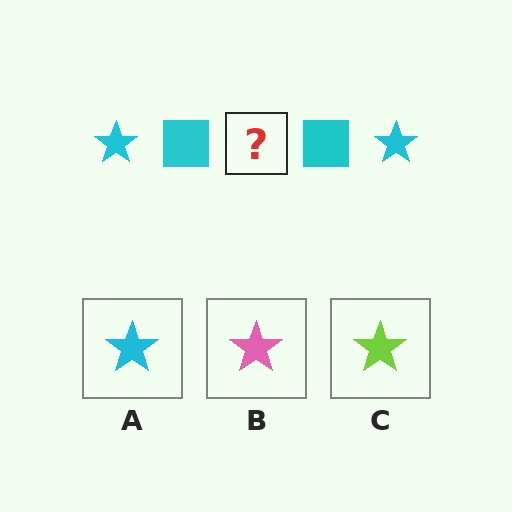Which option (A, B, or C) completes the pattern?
A.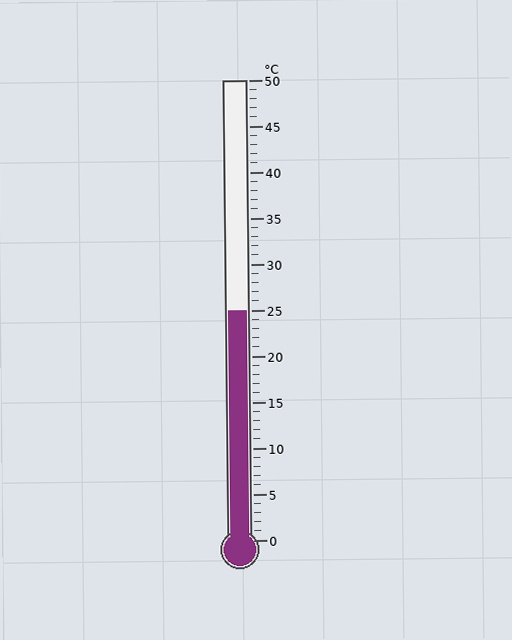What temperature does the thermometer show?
The thermometer shows approximately 25°C.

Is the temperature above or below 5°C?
The temperature is above 5°C.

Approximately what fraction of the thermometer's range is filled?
The thermometer is filled to approximately 50% of its range.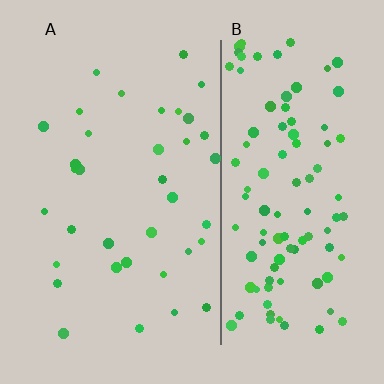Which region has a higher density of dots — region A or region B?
B (the right).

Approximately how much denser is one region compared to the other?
Approximately 2.9× — region B over region A.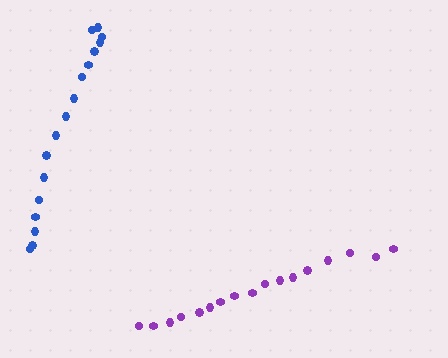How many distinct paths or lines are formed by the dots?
There are 2 distinct paths.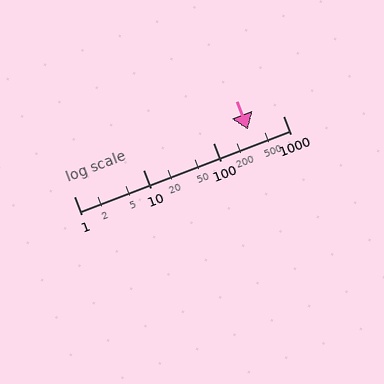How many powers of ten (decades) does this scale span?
The scale spans 3 decades, from 1 to 1000.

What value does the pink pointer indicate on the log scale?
The pointer indicates approximately 310.